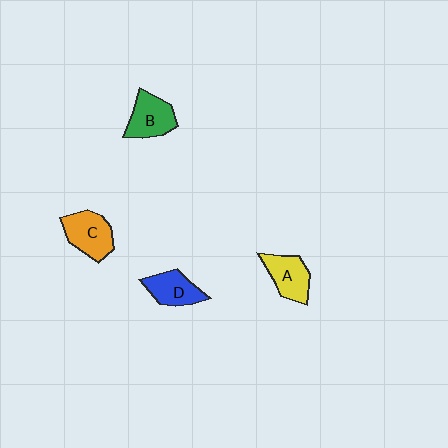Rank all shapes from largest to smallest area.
From largest to smallest: C (orange), B (green), A (yellow), D (blue).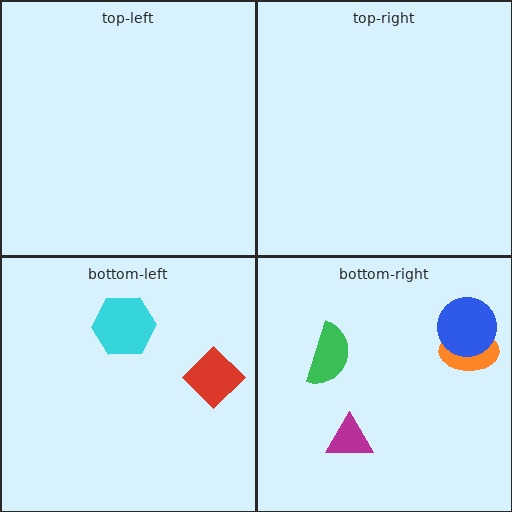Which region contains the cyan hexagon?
The bottom-left region.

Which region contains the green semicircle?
The bottom-right region.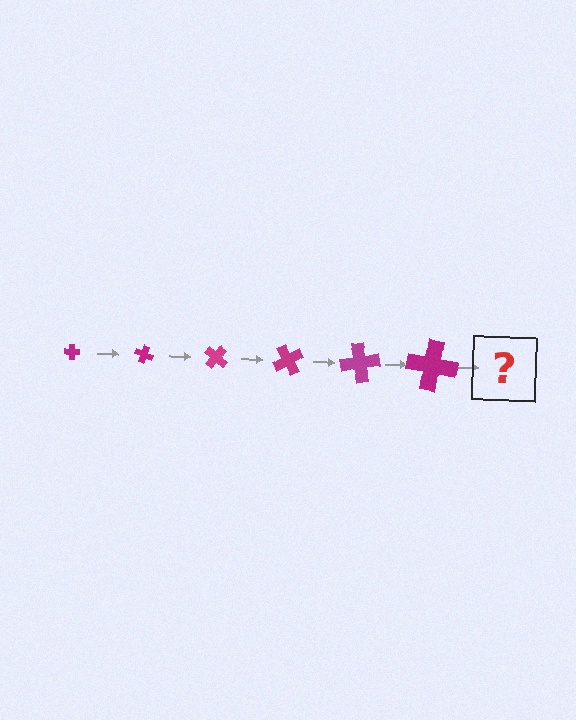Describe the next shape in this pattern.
It should be a cross, larger than the previous one and rotated 120 degrees from the start.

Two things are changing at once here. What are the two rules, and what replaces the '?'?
The two rules are that the cross grows larger each step and it rotates 20 degrees each step. The '?' should be a cross, larger than the previous one and rotated 120 degrees from the start.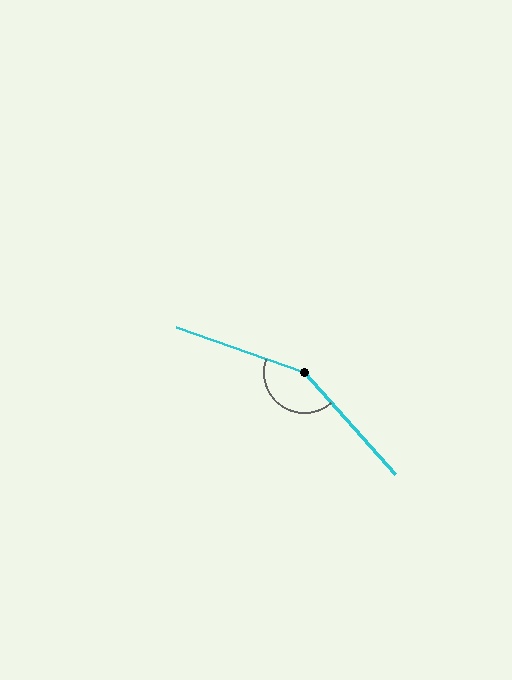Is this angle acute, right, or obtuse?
It is obtuse.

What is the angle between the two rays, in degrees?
Approximately 151 degrees.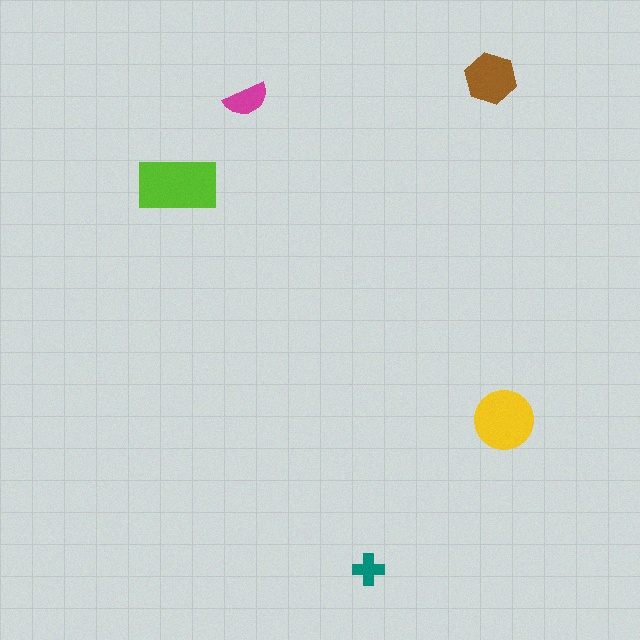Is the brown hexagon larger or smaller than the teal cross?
Larger.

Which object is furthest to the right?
The yellow circle is rightmost.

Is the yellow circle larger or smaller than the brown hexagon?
Larger.